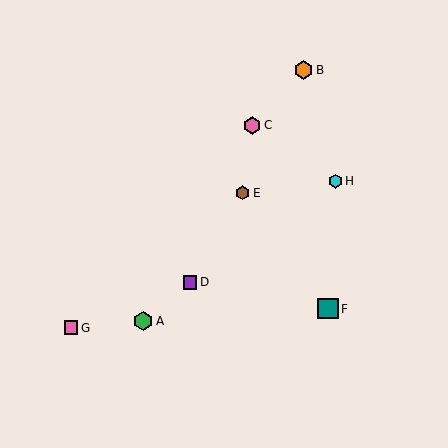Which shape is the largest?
The teal square (labeled F) is the largest.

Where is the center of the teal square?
The center of the teal square is at (328, 309).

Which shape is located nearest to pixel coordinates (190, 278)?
The purple square (labeled D) at (190, 282) is nearest to that location.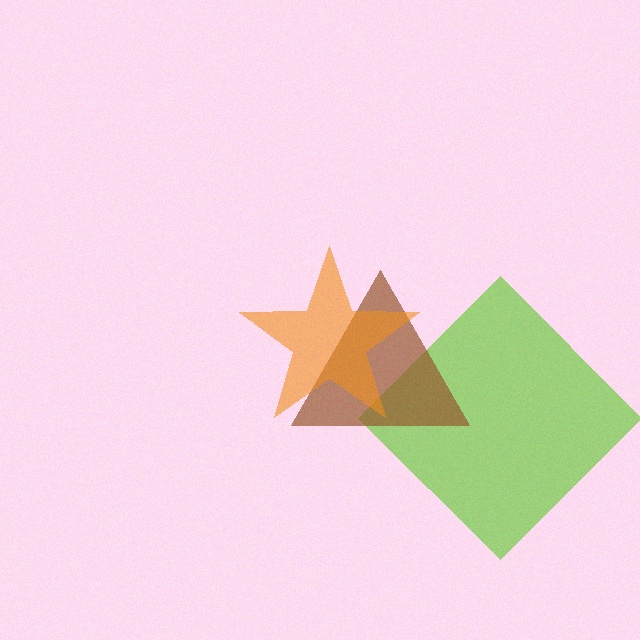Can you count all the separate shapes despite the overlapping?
Yes, there are 3 separate shapes.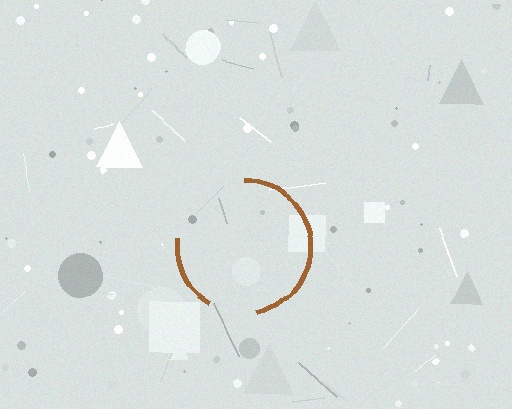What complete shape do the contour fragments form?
The contour fragments form a circle.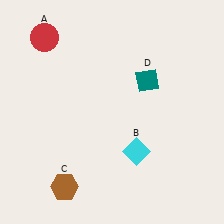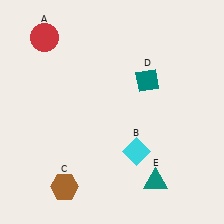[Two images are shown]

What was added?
A teal triangle (E) was added in Image 2.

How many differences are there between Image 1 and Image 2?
There is 1 difference between the two images.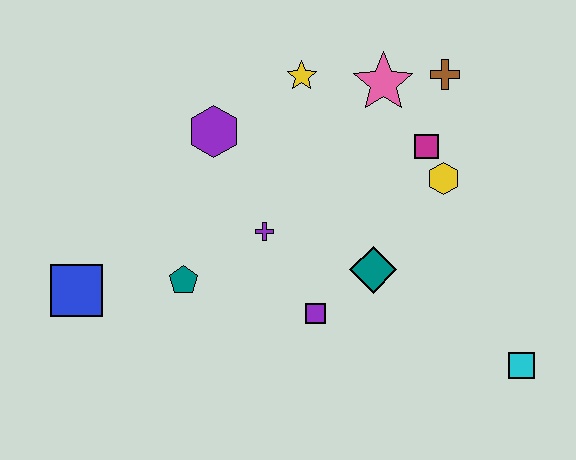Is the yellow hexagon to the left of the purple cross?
No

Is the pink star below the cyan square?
No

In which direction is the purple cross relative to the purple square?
The purple cross is above the purple square.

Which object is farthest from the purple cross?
The cyan square is farthest from the purple cross.